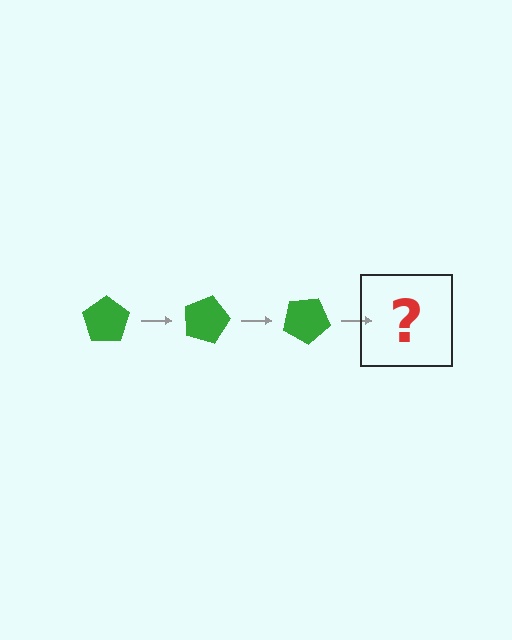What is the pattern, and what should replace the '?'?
The pattern is that the pentagon rotates 15 degrees each step. The '?' should be a green pentagon rotated 45 degrees.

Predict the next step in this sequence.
The next step is a green pentagon rotated 45 degrees.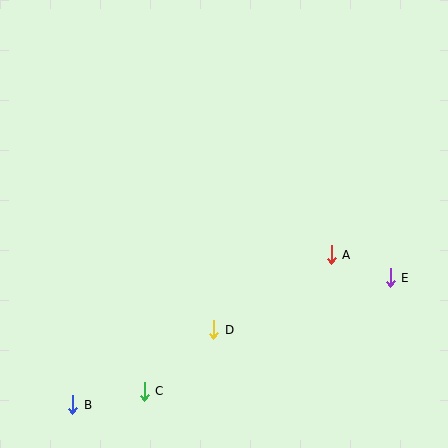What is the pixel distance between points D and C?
The distance between D and C is 93 pixels.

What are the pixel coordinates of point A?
Point A is at (331, 255).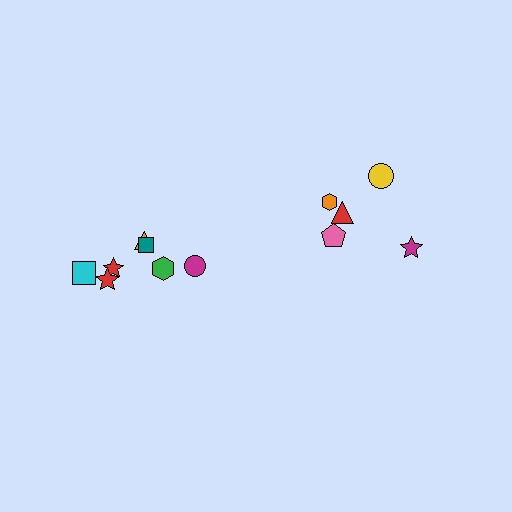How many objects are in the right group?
There are 5 objects.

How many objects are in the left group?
There are 7 objects.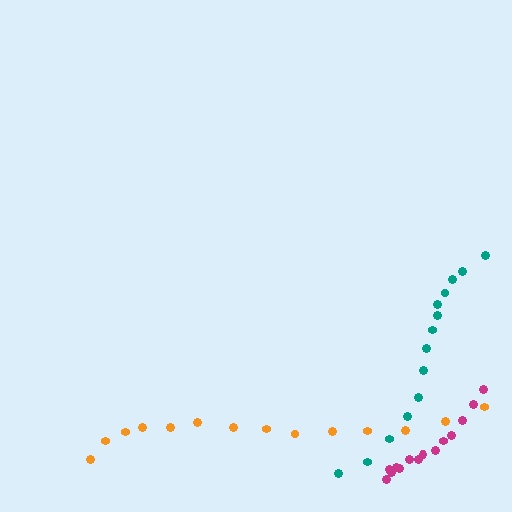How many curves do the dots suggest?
There are 3 distinct paths.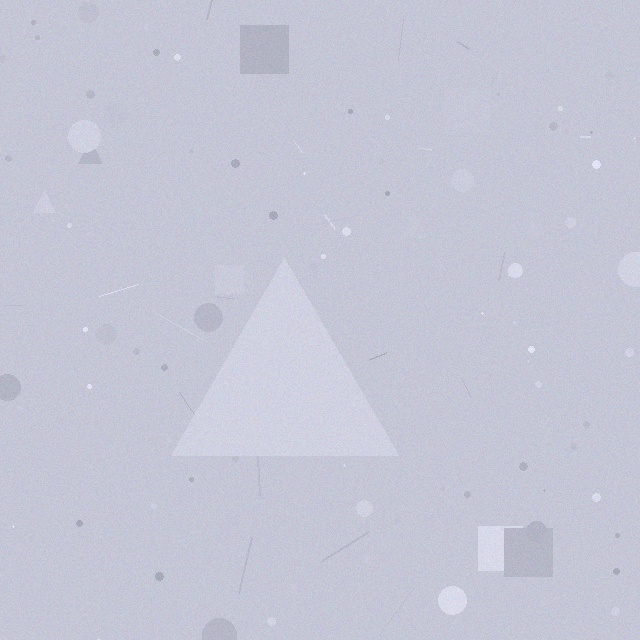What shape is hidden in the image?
A triangle is hidden in the image.